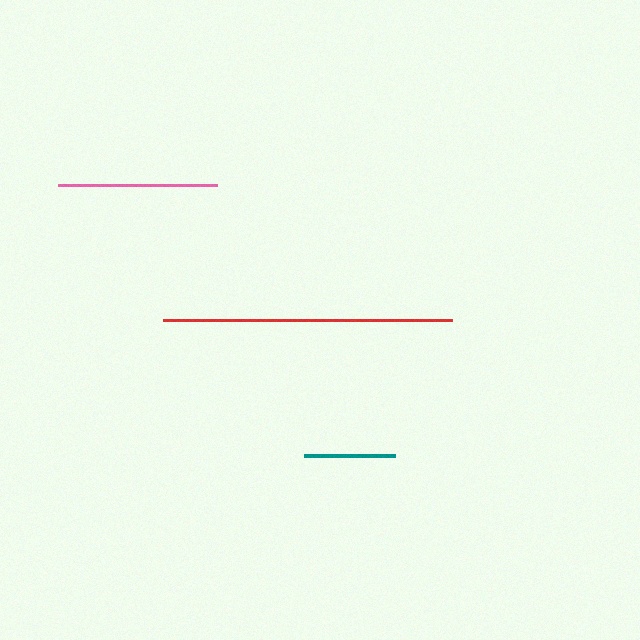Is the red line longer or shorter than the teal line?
The red line is longer than the teal line.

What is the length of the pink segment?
The pink segment is approximately 159 pixels long.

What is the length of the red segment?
The red segment is approximately 288 pixels long.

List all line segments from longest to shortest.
From longest to shortest: red, pink, teal.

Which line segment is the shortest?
The teal line is the shortest at approximately 91 pixels.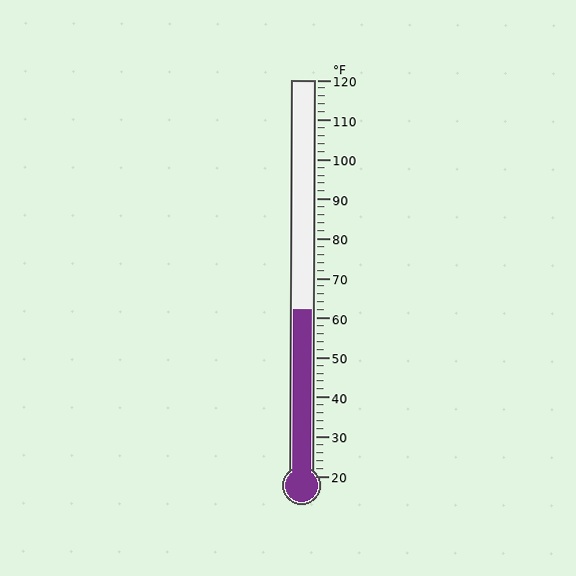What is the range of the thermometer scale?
The thermometer scale ranges from 20°F to 120°F.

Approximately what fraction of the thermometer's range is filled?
The thermometer is filled to approximately 40% of its range.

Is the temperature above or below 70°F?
The temperature is below 70°F.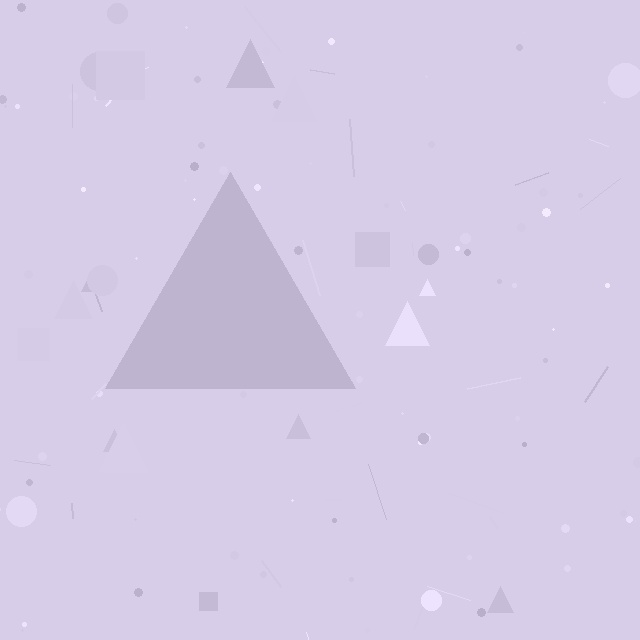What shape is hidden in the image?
A triangle is hidden in the image.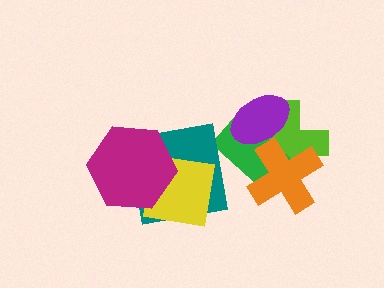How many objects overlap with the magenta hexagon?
2 objects overlap with the magenta hexagon.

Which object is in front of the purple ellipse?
The orange cross is in front of the purple ellipse.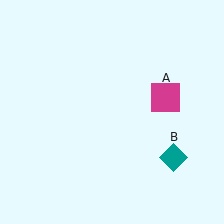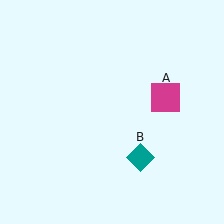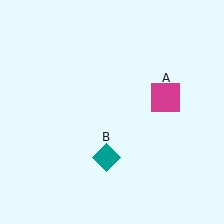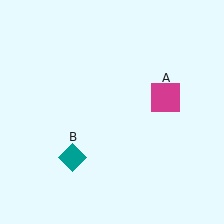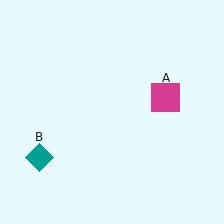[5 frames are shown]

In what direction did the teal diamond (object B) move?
The teal diamond (object B) moved left.